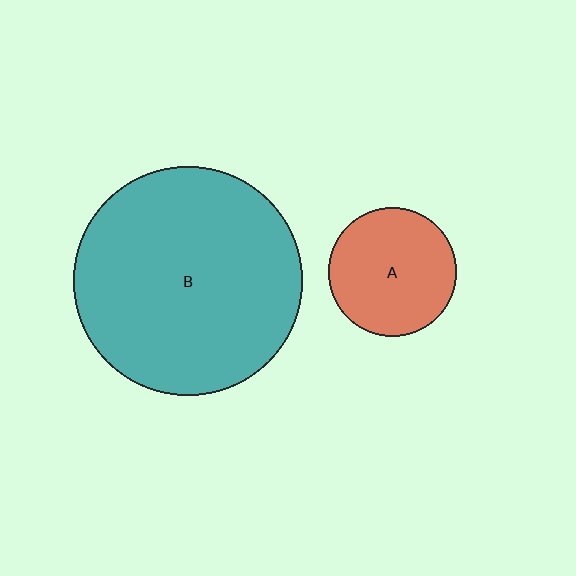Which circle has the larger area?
Circle B (teal).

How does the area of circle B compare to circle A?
Approximately 3.2 times.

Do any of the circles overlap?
No, none of the circles overlap.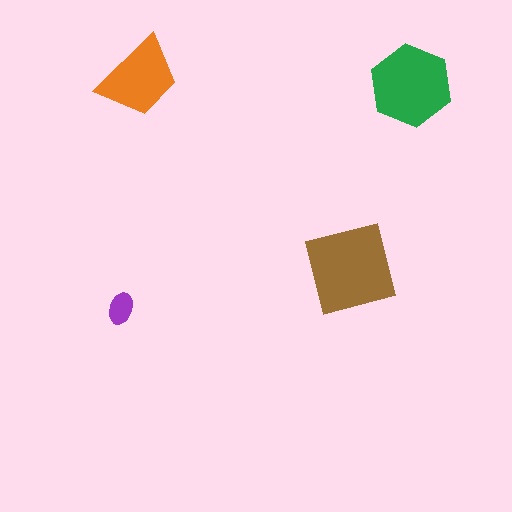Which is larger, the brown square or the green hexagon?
The brown square.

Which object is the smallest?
The purple ellipse.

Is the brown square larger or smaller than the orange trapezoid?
Larger.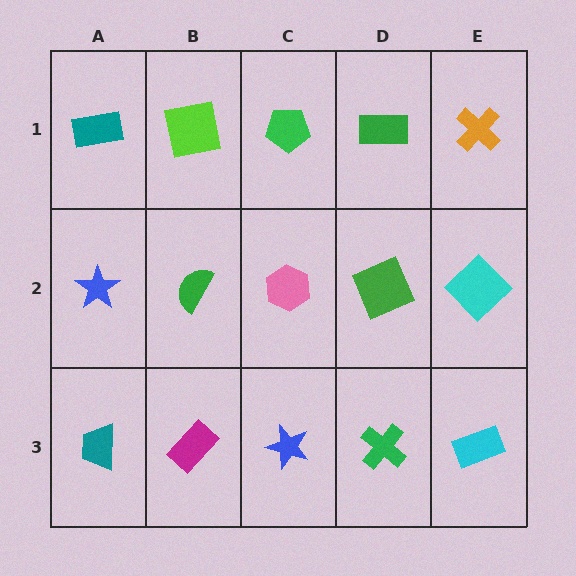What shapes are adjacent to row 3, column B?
A green semicircle (row 2, column B), a teal trapezoid (row 3, column A), a blue star (row 3, column C).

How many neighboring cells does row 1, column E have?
2.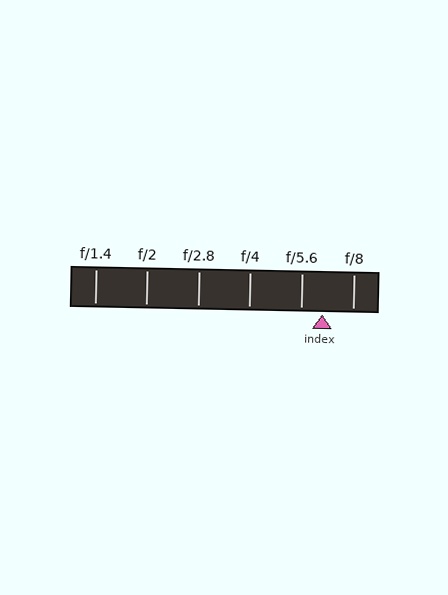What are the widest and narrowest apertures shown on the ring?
The widest aperture shown is f/1.4 and the narrowest is f/8.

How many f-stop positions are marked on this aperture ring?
There are 6 f-stop positions marked.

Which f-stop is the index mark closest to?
The index mark is closest to f/5.6.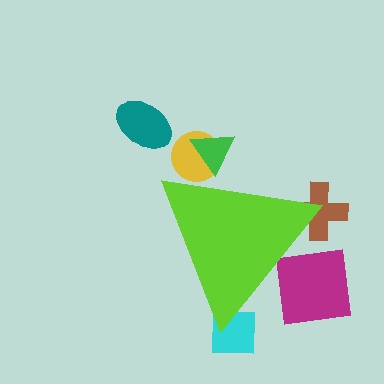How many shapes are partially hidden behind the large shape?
5 shapes are partially hidden.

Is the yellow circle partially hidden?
Yes, the yellow circle is partially hidden behind the lime triangle.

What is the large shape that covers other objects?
A lime triangle.